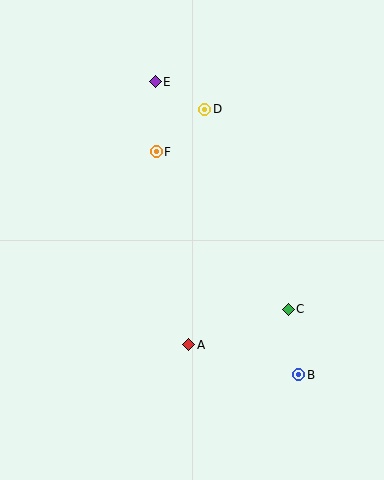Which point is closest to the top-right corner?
Point D is closest to the top-right corner.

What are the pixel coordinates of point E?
Point E is at (155, 82).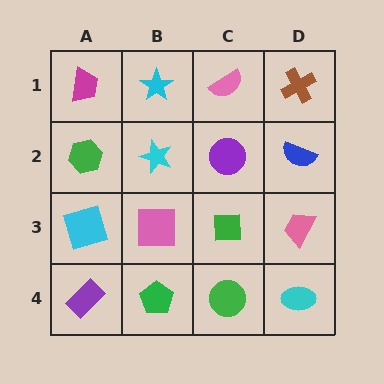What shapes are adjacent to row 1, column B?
A cyan star (row 2, column B), a magenta trapezoid (row 1, column A), a pink semicircle (row 1, column C).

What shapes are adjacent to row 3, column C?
A purple circle (row 2, column C), a green circle (row 4, column C), a pink square (row 3, column B), a pink trapezoid (row 3, column D).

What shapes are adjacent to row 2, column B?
A cyan star (row 1, column B), a pink square (row 3, column B), a green hexagon (row 2, column A), a purple circle (row 2, column C).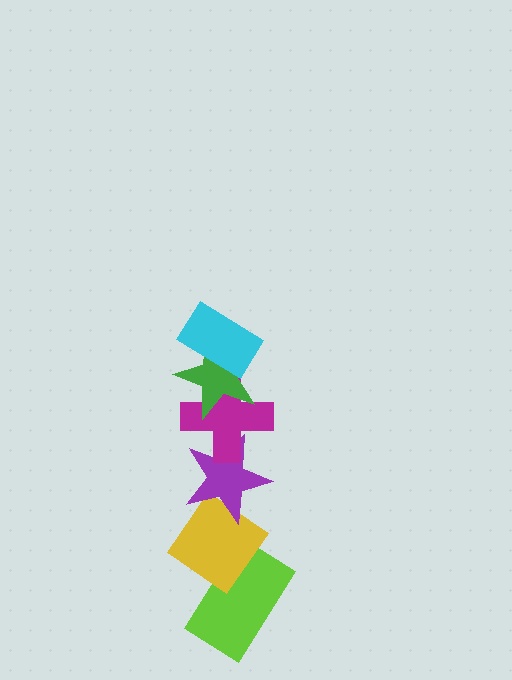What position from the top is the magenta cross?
The magenta cross is 3rd from the top.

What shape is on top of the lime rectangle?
The yellow diamond is on top of the lime rectangle.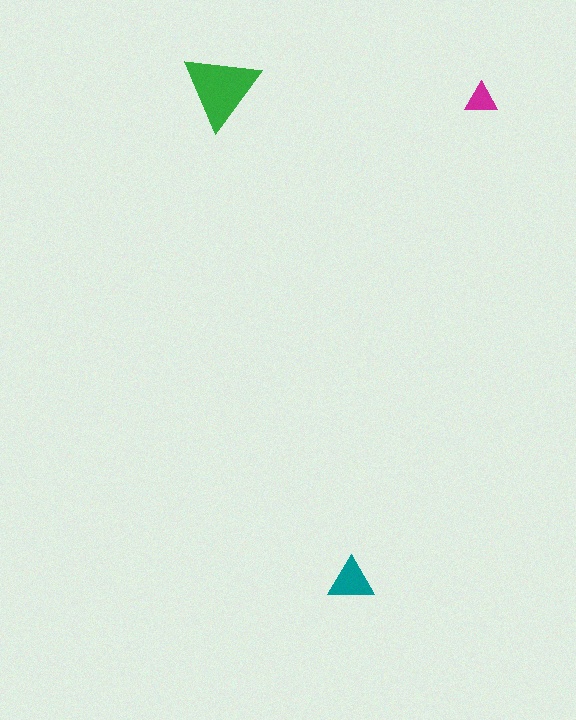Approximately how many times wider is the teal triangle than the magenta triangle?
About 1.5 times wider.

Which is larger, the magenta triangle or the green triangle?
The green one.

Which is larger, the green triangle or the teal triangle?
The green one.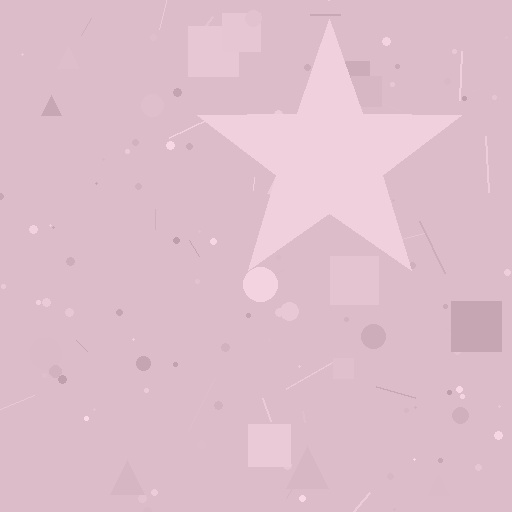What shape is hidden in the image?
A star is hidden in the image.